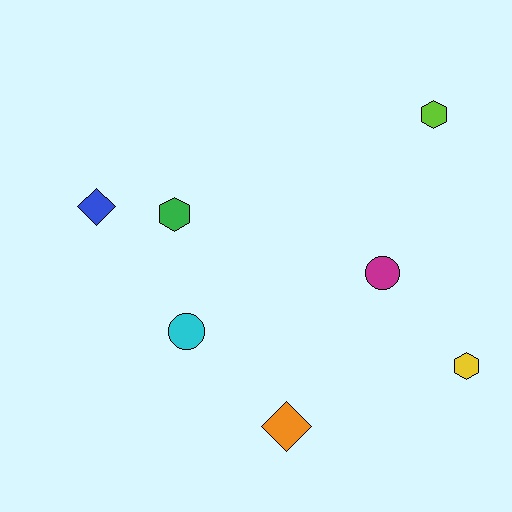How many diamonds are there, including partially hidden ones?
There are 2 diamonds.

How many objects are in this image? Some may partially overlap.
There are 7 objects.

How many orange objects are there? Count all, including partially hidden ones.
There is 1 orange object.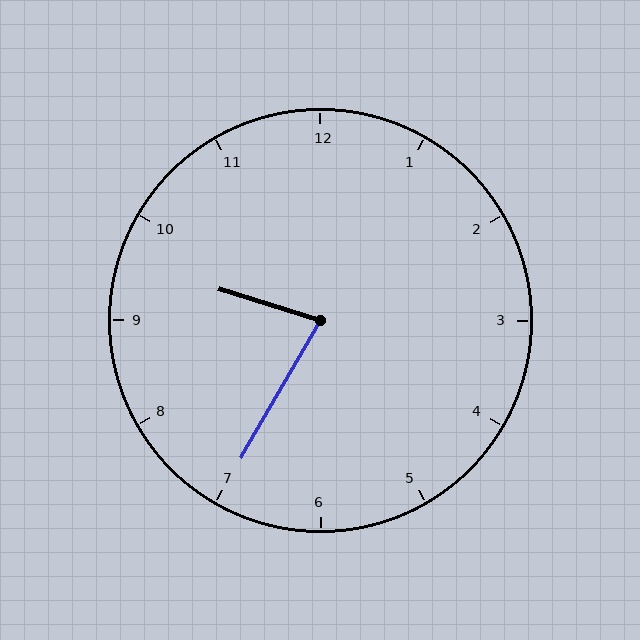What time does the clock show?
9:35.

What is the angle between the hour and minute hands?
Approximately 78 degrees.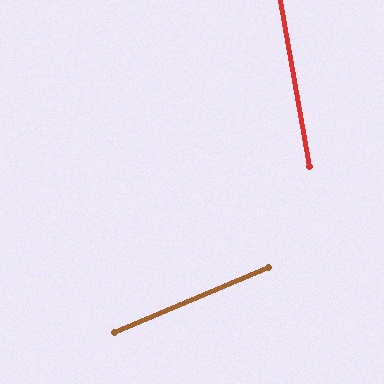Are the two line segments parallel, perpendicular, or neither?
Neither parallel nor perpendicular — they differ by about 77°.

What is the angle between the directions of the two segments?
Approximately 77 degrees.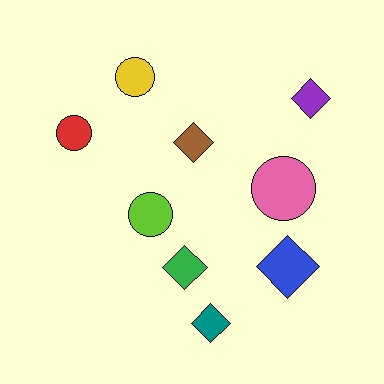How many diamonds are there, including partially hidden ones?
There are 5 diamonds.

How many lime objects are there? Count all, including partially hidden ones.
There is 1 lime object.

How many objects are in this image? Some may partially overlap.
There are 9 objects.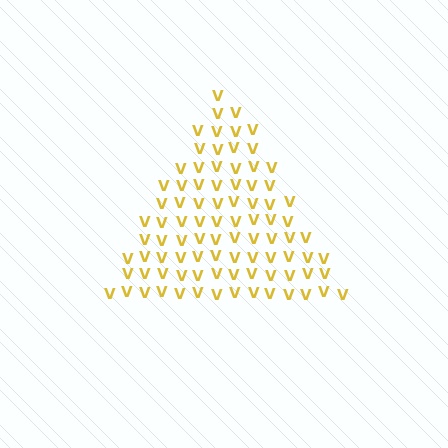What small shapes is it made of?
It is made of small letter V's.